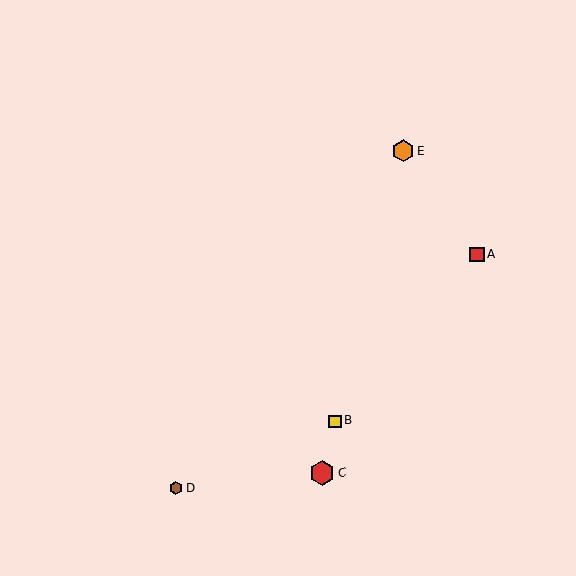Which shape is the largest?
The red hexagon (labeled C) is the largest.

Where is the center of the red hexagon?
The center of the red hexagon is at (322, 473).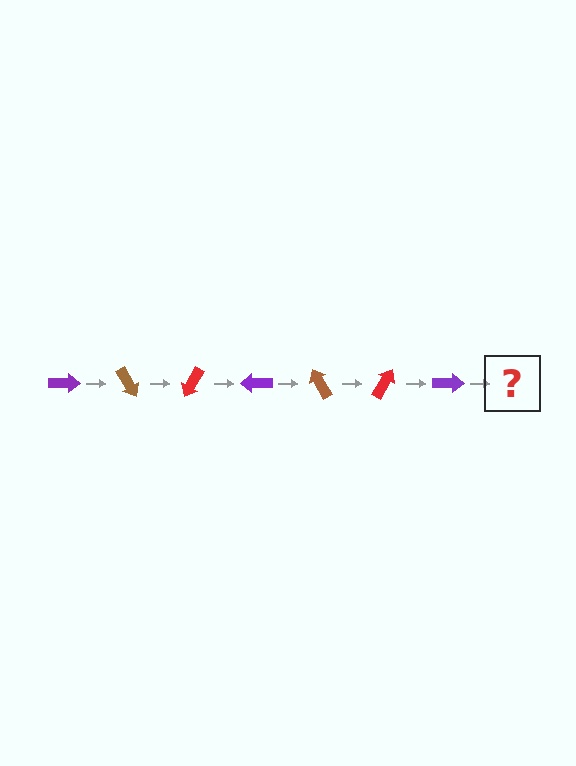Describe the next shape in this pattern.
It should be a brown arrow, rotated 420 degrees from the start.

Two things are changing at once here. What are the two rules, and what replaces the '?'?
The two rules are that it rotates 60 degrees each step and the color cycles through purple, brown, and red. The '?' should be a brown arrow, rotated 420 degrees from the start.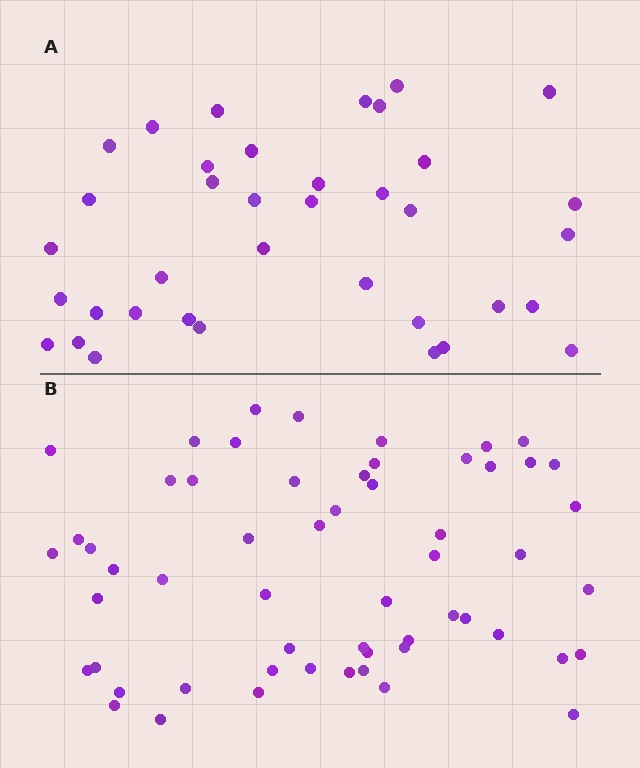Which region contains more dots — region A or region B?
Region B (the bottom region) has more dots.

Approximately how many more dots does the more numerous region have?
Region B has approximately 20 more dots than region A.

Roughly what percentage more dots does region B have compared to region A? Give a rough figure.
About 55% more.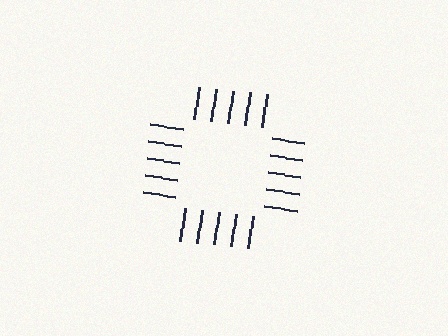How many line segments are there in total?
20 — 5 along each of the 4 edges.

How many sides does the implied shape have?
4 sides — the line-ends trace a square.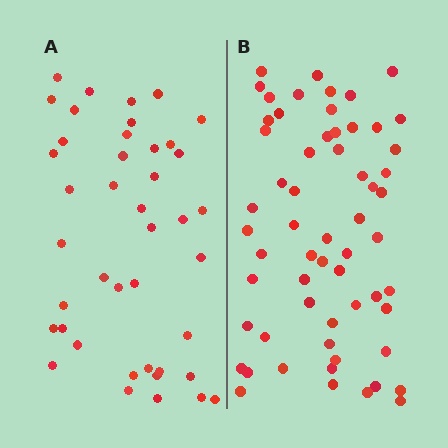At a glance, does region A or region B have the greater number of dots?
Region B (the right region) has more dots.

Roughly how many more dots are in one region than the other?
Region B has approximately 20 more dots than region A.